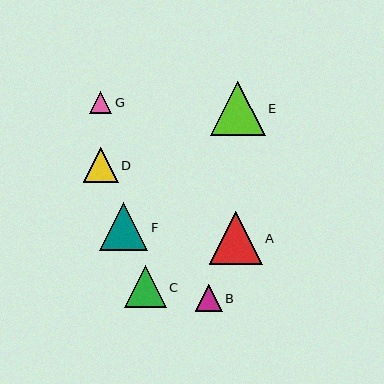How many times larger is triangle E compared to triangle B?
Triangle E is approximately 2.0 times the size of triangle B.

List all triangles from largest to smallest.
From largest to smallest: E, A, F, C, D, B, G.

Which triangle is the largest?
Triangle E is the largest with a size of approximately 54 pixels.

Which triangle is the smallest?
Triangle G is the smallest with a size of approximately 22 pixels.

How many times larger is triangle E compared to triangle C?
Triangle E is approximately 1.3 times the size of triangle C.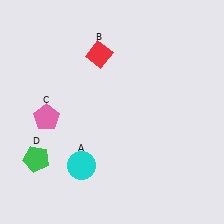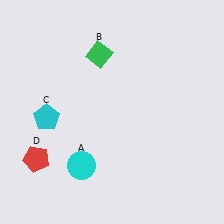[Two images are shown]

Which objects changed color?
B changed from red to green. C changed from pink to cyan. D changed from green to red.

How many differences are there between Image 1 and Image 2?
There are 3 differences between the two images.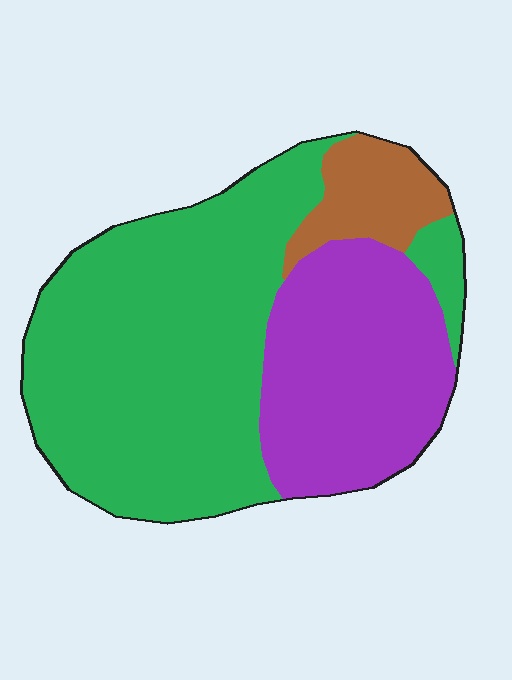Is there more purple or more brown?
Purple.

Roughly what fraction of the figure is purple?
Purple covers about 30% of the figure.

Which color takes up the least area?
Brown, at roughly 10%.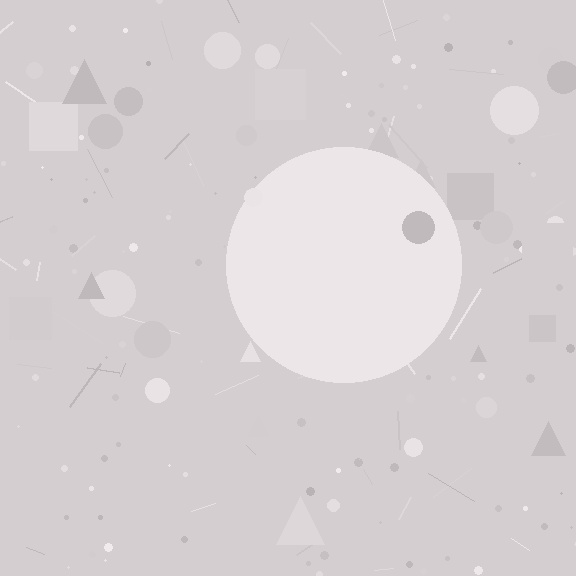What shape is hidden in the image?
A circle is hidden in the image.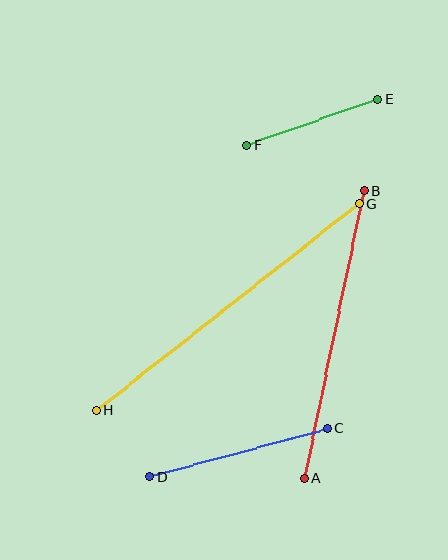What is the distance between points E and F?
The distance is approximately 139 pixels.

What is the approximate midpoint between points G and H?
The midpoint is at approximately (228, 307) pixels.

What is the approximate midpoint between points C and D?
The midpoint is at approximately (239, 453) pixels.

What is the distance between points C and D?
The distance is approximately 184 pixels.